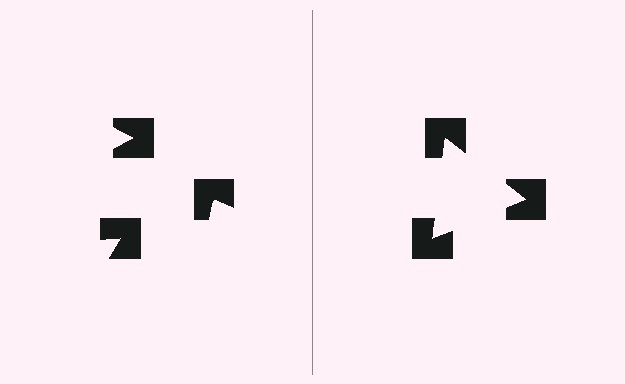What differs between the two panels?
The notched squares are positioned identically on both sides; only the wedge orientations differ. On the right they align to a triangle; on the left they are misaligned.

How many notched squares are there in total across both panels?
6 — 3 on each side.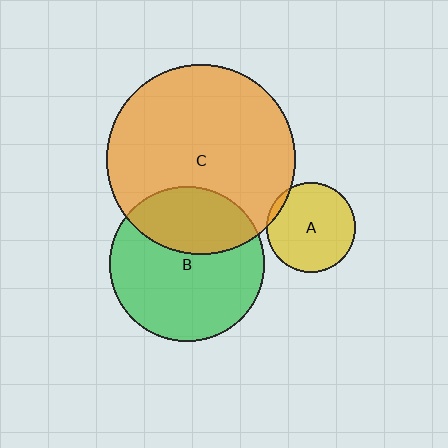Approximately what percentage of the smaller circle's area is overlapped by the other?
Approximately 35%.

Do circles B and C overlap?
Yes.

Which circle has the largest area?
Circle C (orange).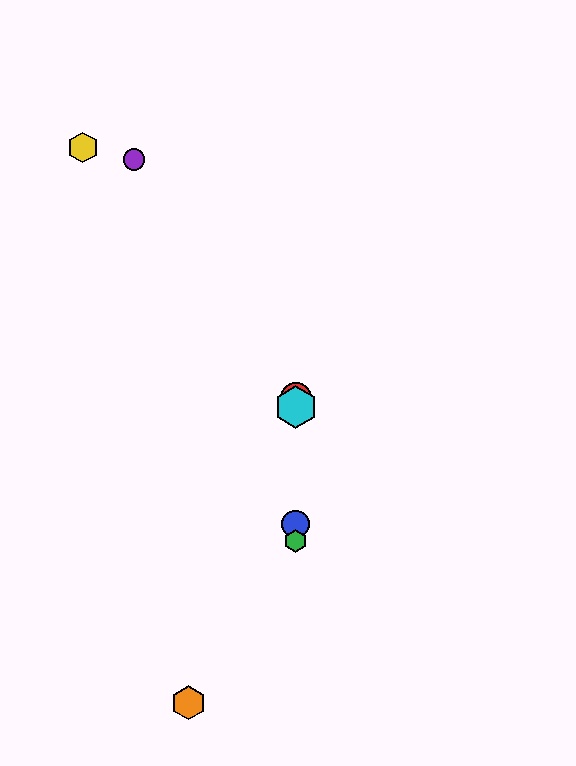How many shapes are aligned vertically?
4 shapes (the red circle, the blue circle, the green hexagon, the cyan hexagon) are aligned vertically.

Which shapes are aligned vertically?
The red circle, the blue circle, the green hexagon, the cyan hexagon are aligned vertically.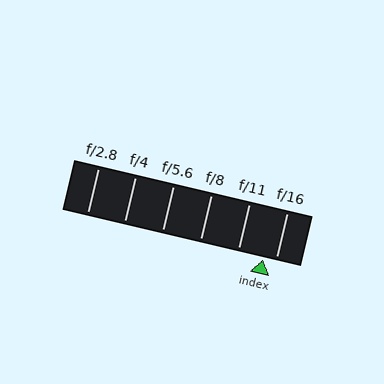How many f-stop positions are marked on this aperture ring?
There are 6 f-stop positions marked.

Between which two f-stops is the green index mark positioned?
The index mark is between f/11 and f/16.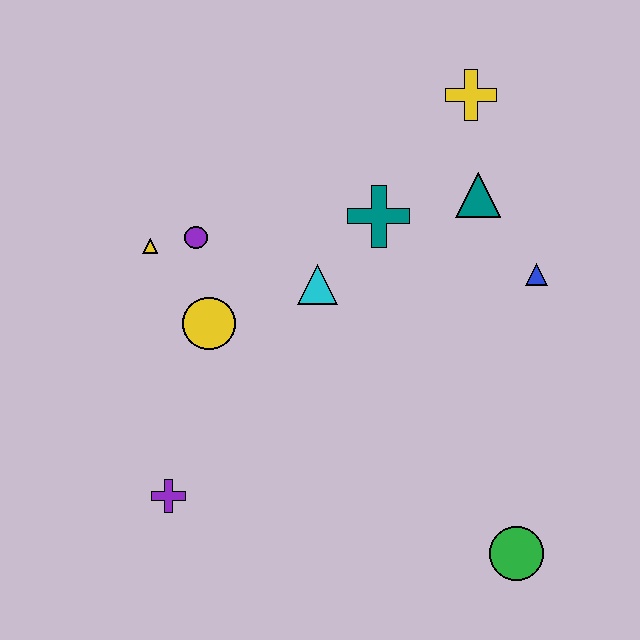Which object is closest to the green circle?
The blue triangle is closest to the green circle.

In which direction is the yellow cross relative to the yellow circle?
The yellow cross is to the right of the yellow circle.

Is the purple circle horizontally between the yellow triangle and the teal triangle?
Yes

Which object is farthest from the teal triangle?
The purple cross is farthest from the teal triangle.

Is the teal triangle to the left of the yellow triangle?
No